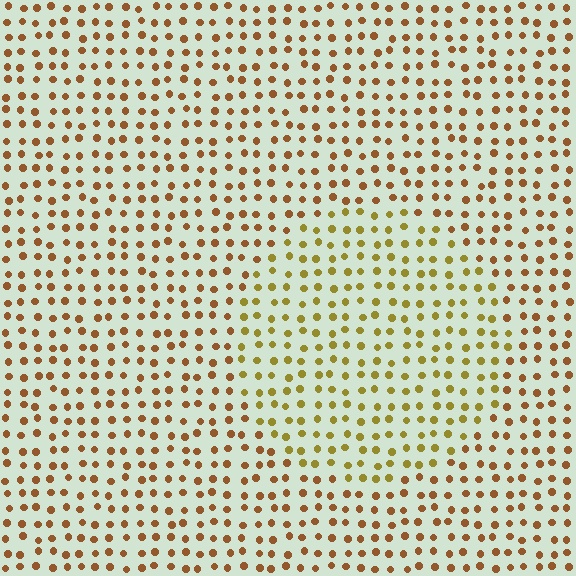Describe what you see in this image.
The image is filled with small brown elements in a uniform arrangement. A circle-shaped region is visible where the elements are tinted to a slightly different hue, forming a subtle color boundary.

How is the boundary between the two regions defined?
The boundary is defined purely by a slight shift in hue (about 30 degrees). Spacing, size, and orientation are identical on both sides.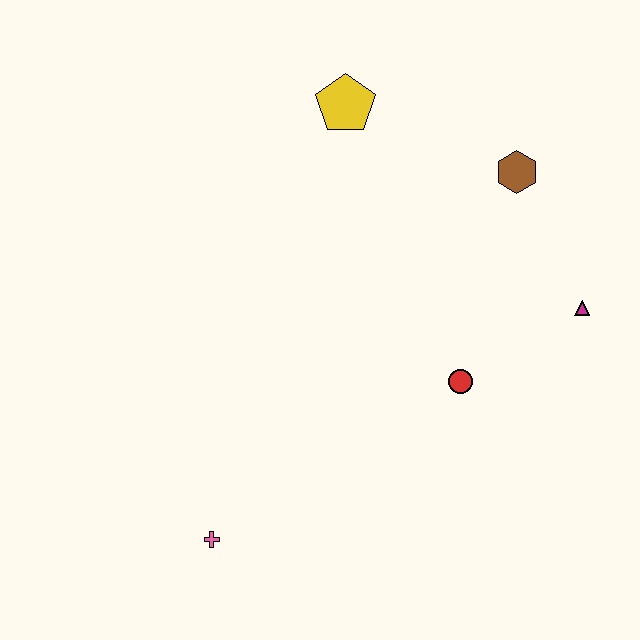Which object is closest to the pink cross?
The red circle is closest to the pink cross.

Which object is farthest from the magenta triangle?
The pink cross is farthest from the magenta triangle.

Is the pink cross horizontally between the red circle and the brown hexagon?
No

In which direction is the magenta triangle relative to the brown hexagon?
The magenta triangle is below the brown hexagon.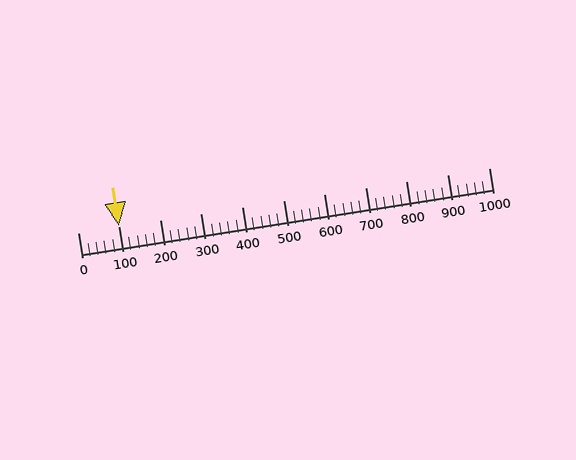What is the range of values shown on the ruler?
The ruler shows values from 0 to 1000.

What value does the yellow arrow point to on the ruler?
The yellow arrow points to approximately 100.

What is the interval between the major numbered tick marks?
The major tick marks are spaced 100 units apart.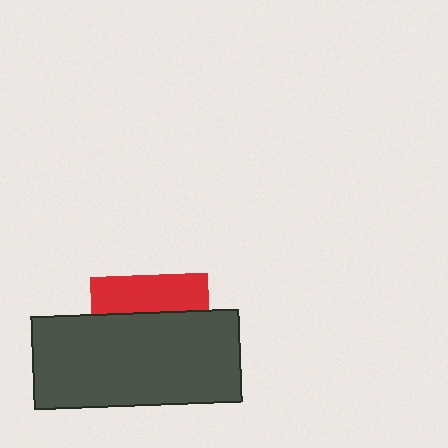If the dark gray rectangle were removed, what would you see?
You would see the complete red square.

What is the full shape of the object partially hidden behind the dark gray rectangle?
The partially hidden object is a red square.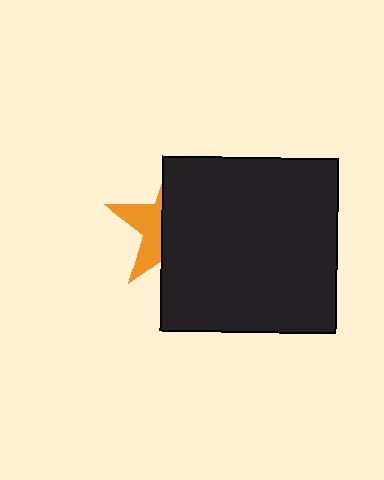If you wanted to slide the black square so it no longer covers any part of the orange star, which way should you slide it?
Slide it right — that is the most direct way to separate the two shapes.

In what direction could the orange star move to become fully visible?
The orange star could move left. That would shift it out from behind the black square entirely.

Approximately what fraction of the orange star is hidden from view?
Roughly 64% of the orange star is hidden behind the black square.